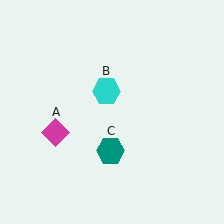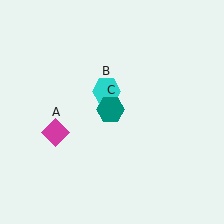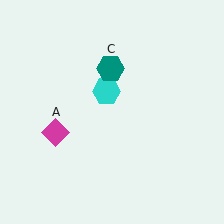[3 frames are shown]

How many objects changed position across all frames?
1 object changed position: teal hexagon (object C).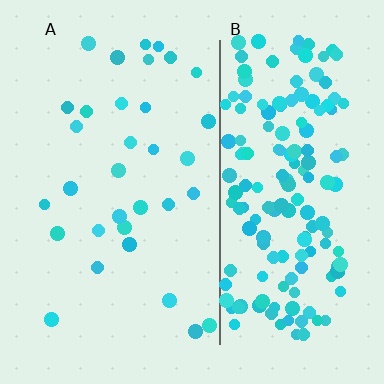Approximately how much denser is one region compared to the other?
Approximately 5.4× — region B over region A.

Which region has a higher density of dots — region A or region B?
B (the right).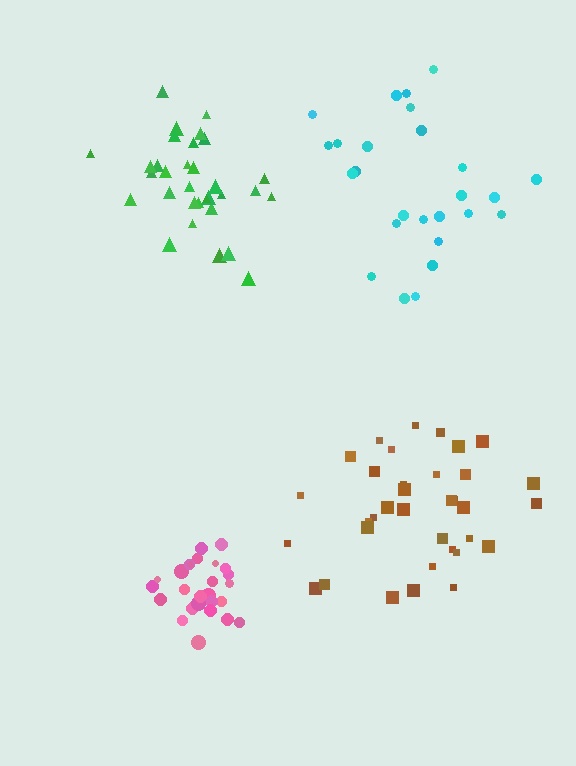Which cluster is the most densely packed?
Pink.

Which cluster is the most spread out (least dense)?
Cyan.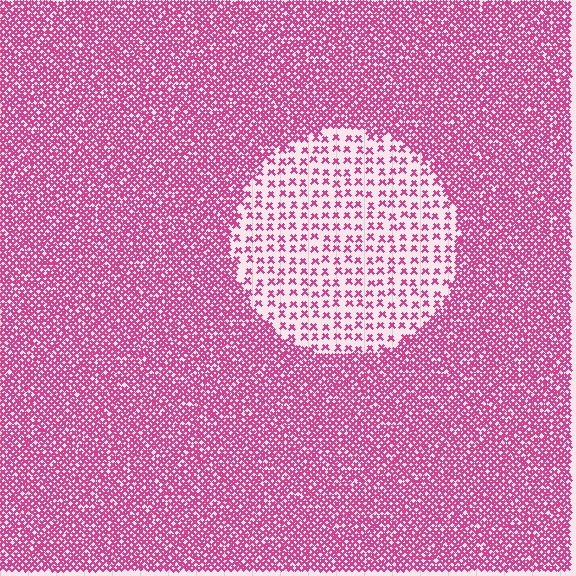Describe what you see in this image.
The image contains small magenta elements arranged at two different densities. A circle-shaped region is visible where the elements are less densely packed than the surrounding area.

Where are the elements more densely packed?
The elements are more densely packed outside the circle boundary.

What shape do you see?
I see a circle.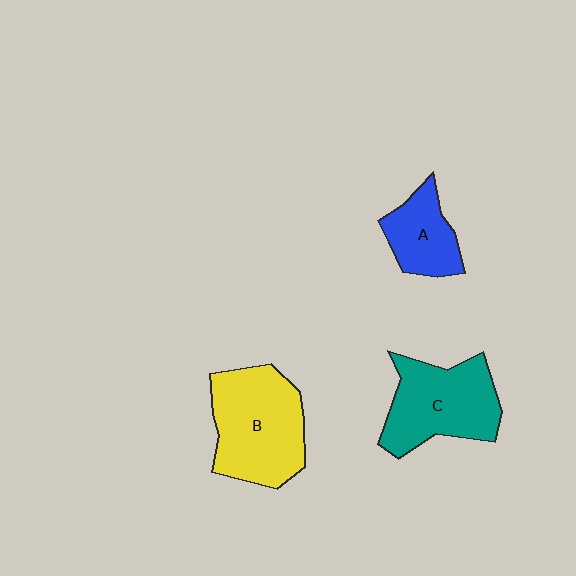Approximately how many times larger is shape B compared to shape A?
Approximately 1.9 times.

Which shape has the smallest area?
Shape A (blue).